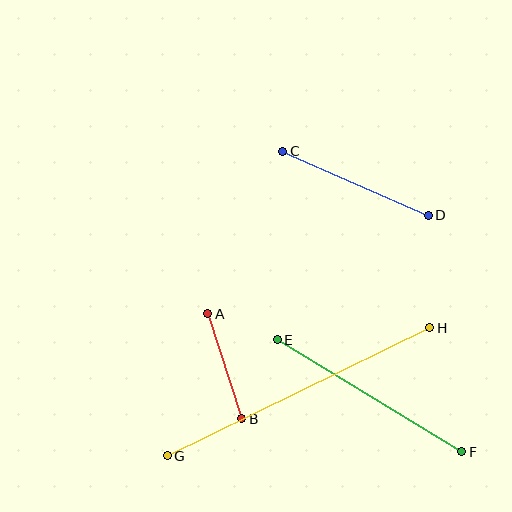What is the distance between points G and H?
The distance is approximately 292 pixels.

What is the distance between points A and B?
The distance is approximately 110 pixels.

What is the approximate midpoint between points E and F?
The midpoint is at approximately (370, 396) pixels.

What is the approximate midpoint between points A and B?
The midpoint is at approximately (225, 366) pixels.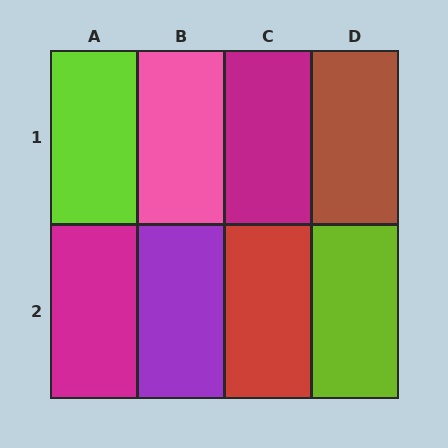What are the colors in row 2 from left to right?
Magenta, purple, red, lime.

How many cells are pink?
1 cell is pink.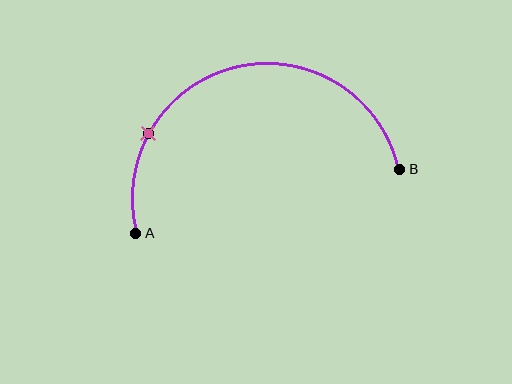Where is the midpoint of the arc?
The arc midpoint is the point on the curve farthest from the straight line joining A and B. It sits above that line.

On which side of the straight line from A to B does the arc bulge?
The arc bulges above the straight line connecting A and B.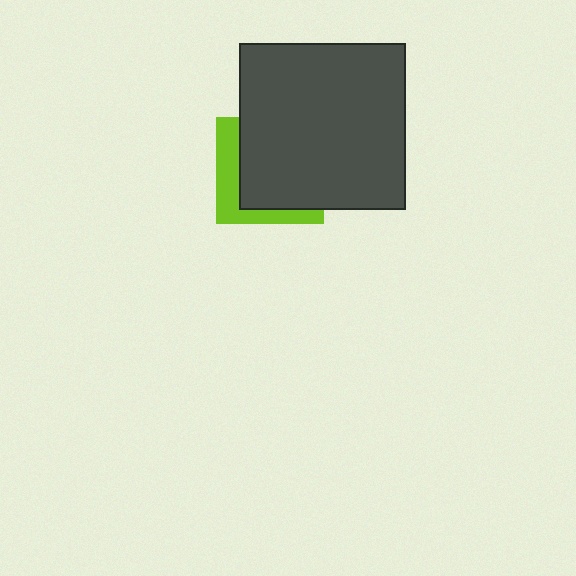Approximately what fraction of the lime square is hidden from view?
Roughly 68% of the lime square is hidden behind the dark gray square.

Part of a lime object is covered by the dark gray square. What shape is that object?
It is a square.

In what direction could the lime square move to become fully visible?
The lime square could move toward the lower-left. That would shift it out from behind the dark gray square entirely.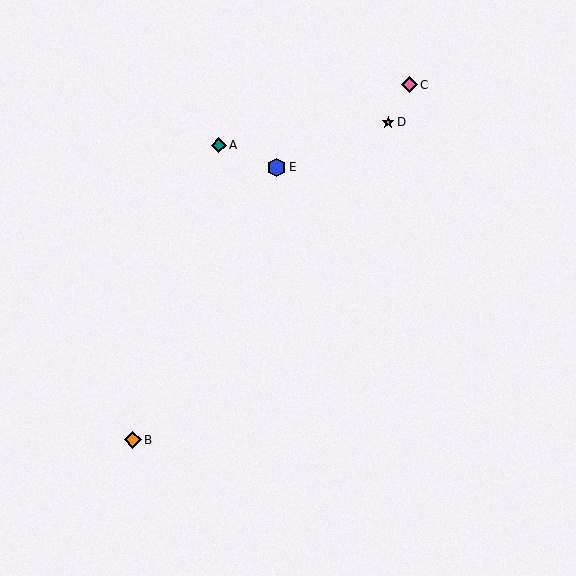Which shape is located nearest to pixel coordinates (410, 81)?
The pink diamond (labeled C) at (409, 84) is nearest to that location.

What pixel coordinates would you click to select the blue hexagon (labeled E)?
Click at (276, 167) to select the blue hexagon E.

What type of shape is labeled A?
Shape A is a teal diamond.